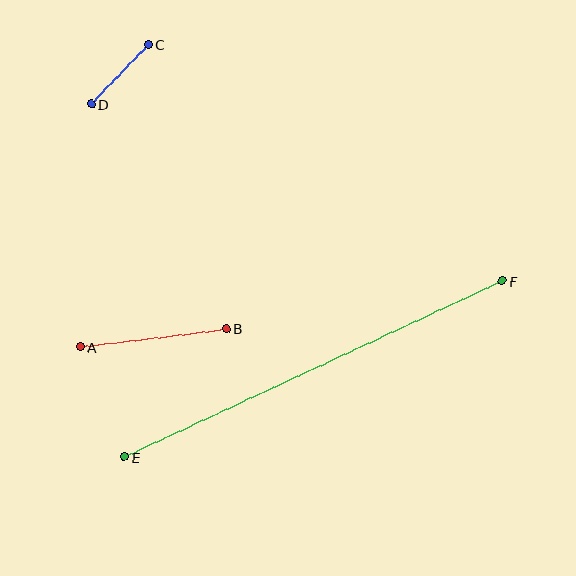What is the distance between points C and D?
The distance is approximately 83 pixels.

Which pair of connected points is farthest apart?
Points E and F are farthest apart.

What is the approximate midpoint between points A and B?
The midpoint is at approximately (153, 338) pixels.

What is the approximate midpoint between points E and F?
The midpoint is at approximately (313, 369) pixels.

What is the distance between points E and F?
The distance is approximately 417 pixels.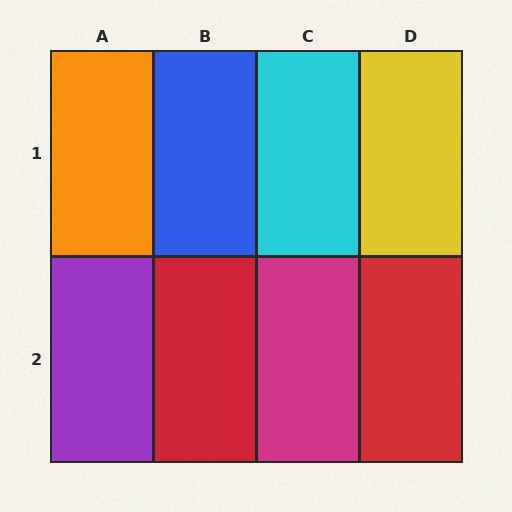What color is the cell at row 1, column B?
Blue.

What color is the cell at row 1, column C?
Cyan.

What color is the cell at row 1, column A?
Orange.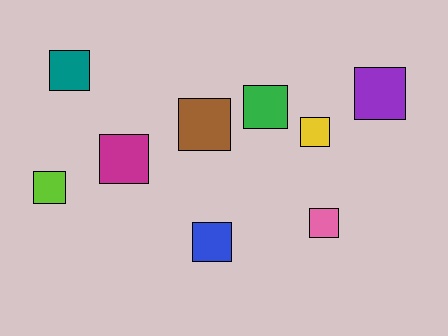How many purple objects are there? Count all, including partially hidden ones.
There is 1 purple object.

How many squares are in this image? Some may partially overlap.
There are 9 squares.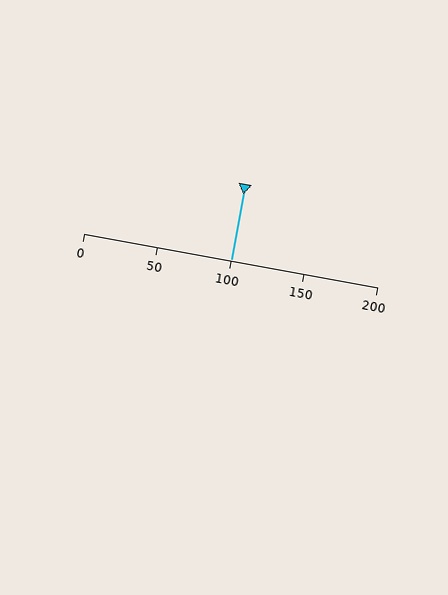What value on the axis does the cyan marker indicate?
The marker indicates approximately 100.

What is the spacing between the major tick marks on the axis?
The major ticks are spaced 50 apart.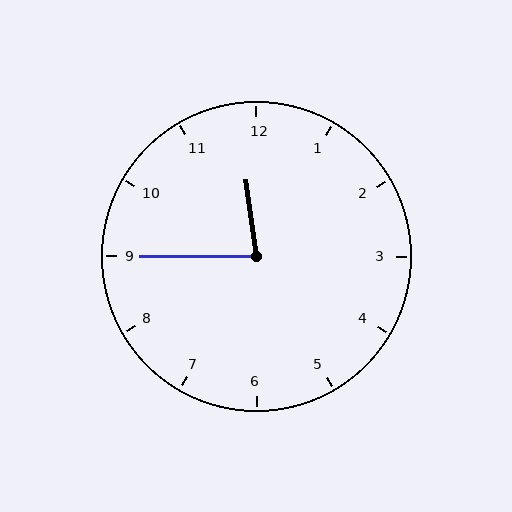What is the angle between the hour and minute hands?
Approximately 82 degrees.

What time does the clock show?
11:45.